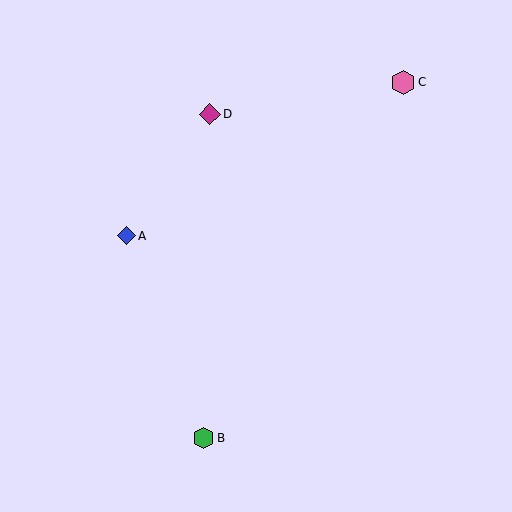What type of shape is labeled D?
Shape D is a magenta diamond.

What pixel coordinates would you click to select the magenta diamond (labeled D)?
Click at (210, 114) to select the magenta diamond D.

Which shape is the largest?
The pink hexagon (labeled C) is the largest.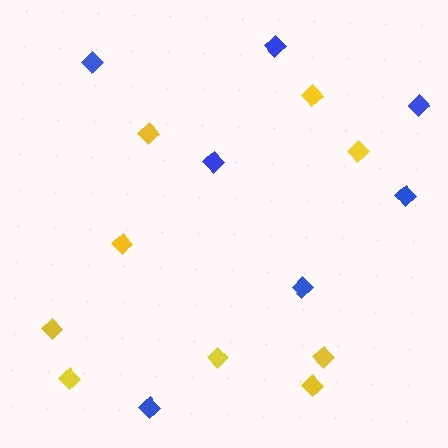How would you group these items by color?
There are 2 groups: one group of blue diamonds (7) and one group of yellow diamonds (9).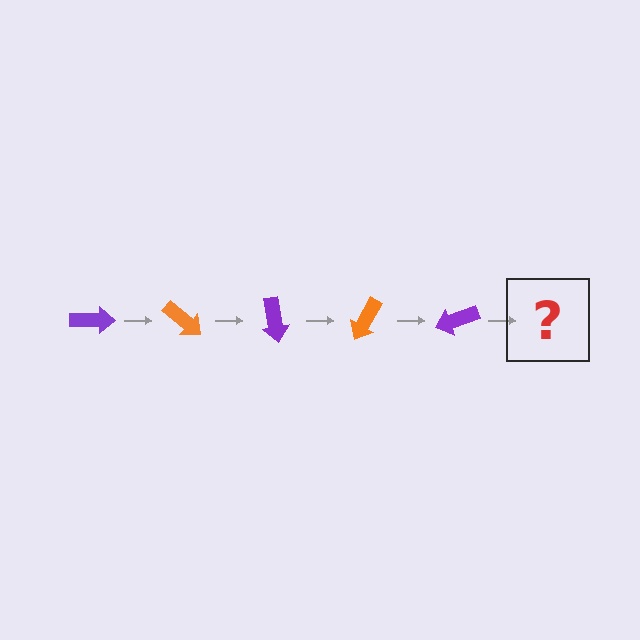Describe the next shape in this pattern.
It should be an orange arrow, rotated 200 degrees from the start.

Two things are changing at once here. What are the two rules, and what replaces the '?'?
The two rules are that it rotates 40 degrees each step and the color cycles through purple and orange. The '?' should be an orange arrow, rotated 200 degrees from the start.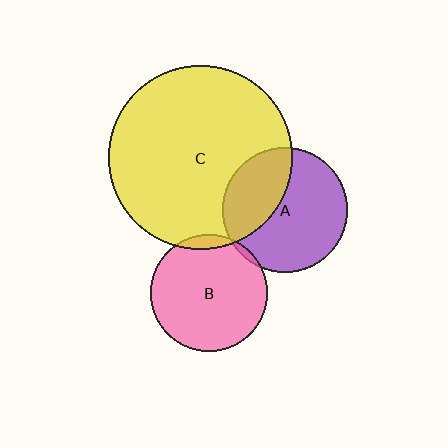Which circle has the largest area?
Circle C (yellow).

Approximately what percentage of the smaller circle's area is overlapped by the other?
Approximately 5%.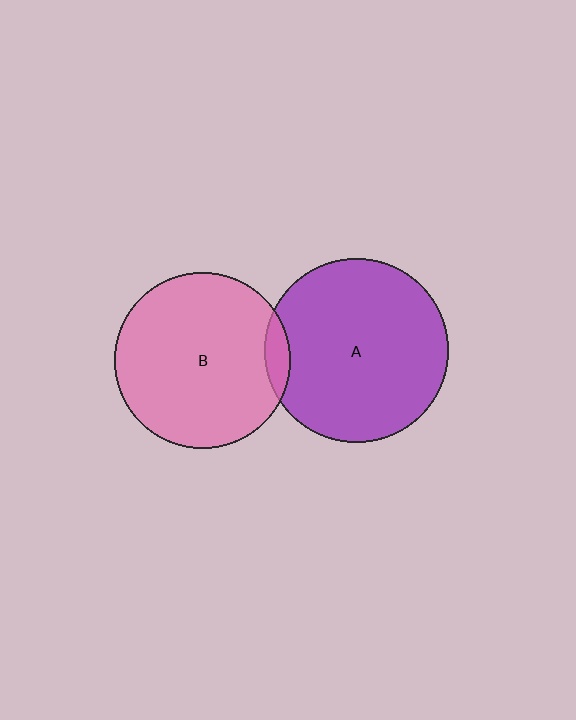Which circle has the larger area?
Circle A (purple).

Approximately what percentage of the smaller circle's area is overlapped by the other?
Approximately 5%.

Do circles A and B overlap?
Yes.